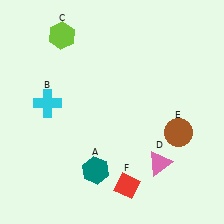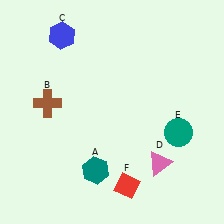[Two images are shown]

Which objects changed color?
B changed from cyan to brown. C changed from lime to blue. E changed from brown to teal.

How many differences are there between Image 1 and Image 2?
There are 3 differences between the two images.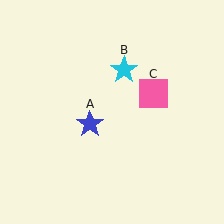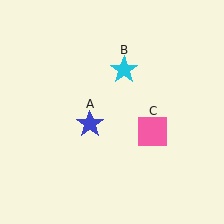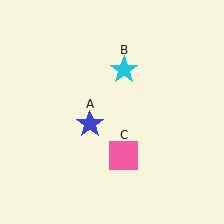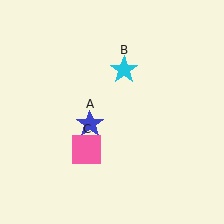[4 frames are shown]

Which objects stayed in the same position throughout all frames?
Blue star (object A) and cyan star (object B) remained stationary.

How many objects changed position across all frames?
1 object changed position: pink square (object C).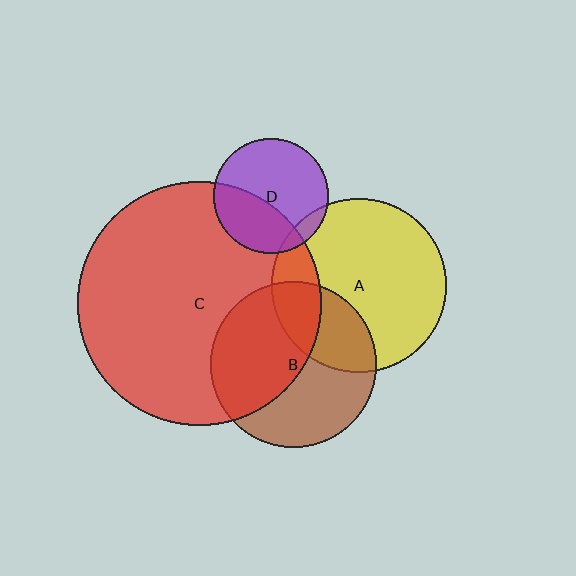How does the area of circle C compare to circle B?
Approximately 2.2 times.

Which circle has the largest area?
Circle C (red).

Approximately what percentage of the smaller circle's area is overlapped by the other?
Approximately 30%.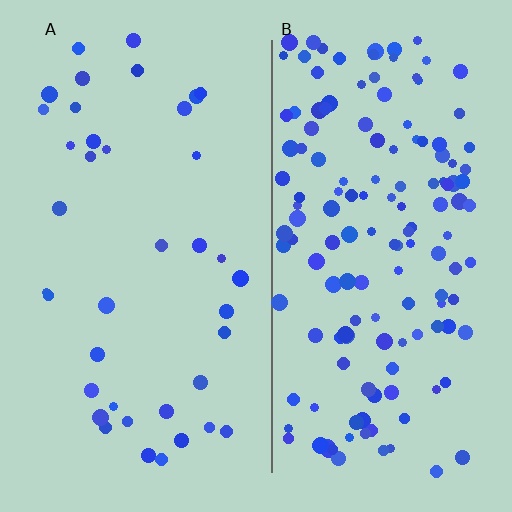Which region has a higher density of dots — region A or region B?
B (the right).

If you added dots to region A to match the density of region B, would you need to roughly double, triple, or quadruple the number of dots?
Approximately quadruple.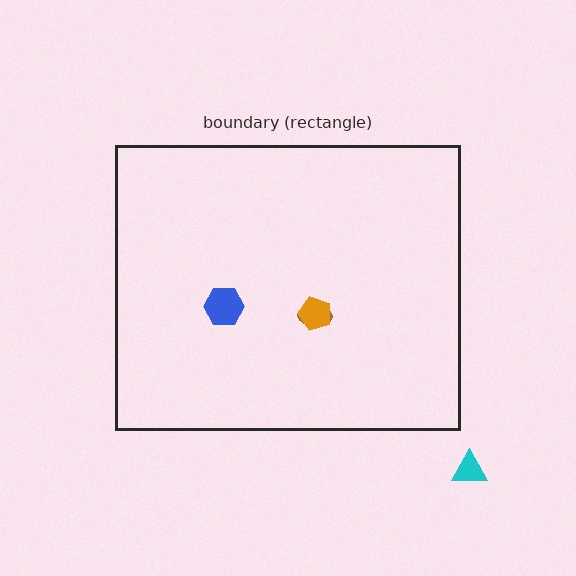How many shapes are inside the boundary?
3 inside, 1 outside.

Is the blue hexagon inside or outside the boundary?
Inside.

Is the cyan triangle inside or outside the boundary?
Outside.